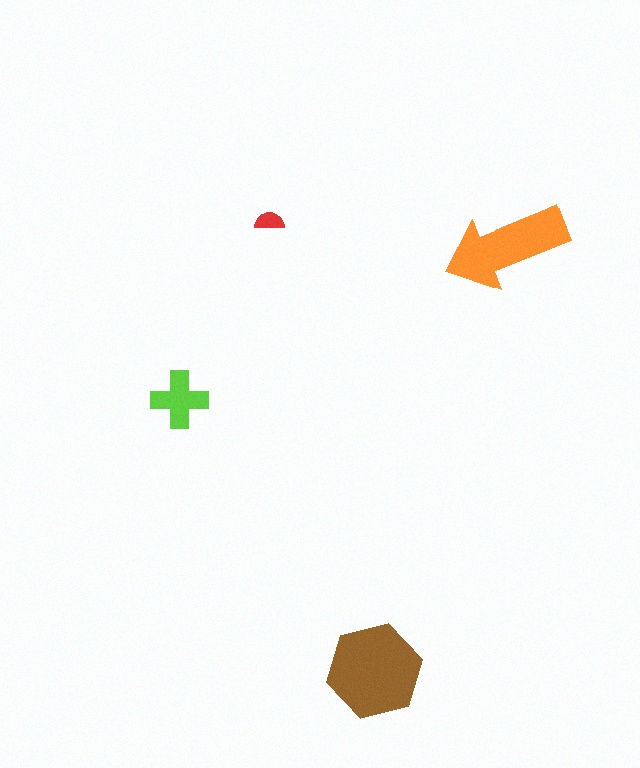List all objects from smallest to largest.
The red semicircle, the lime cross, the orange arrow, the brown hexagon.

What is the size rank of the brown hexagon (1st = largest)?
1st.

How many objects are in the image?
There are 4 objects in the image.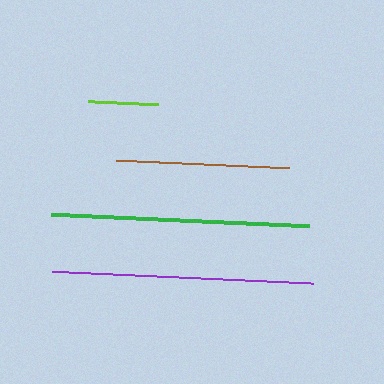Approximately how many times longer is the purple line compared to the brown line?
The purple line is approximately 1.5 times the length of the brown line.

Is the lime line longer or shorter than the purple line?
The purple line is longer than the lime line.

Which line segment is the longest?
The purple line is the longest at approximately 260 pixels.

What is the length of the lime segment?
The lime segment is approximately 70 pixels long.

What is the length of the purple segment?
The purple segment is approximately 260 pixels long.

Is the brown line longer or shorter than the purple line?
The purple line is longer than the brown line.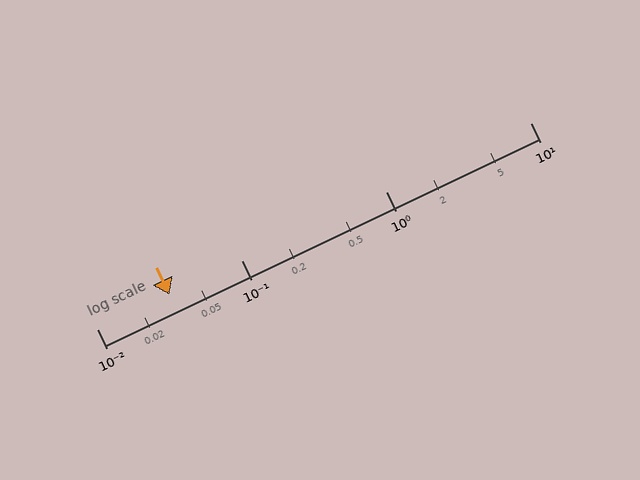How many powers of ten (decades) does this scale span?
The scale spans 3 decades, from 0.01 to 10.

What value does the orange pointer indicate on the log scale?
The pointer indicates approximately 0.032.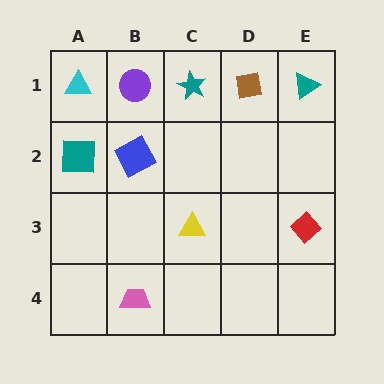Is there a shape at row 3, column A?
No, that cell is empty.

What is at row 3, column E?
A red diamond.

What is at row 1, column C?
A teal star.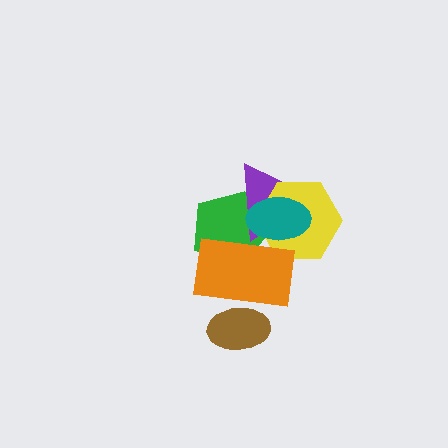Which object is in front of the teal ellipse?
The orange rectangle is in front of the teal ellipse.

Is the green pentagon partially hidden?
Yes, it is partially covered by another shape.